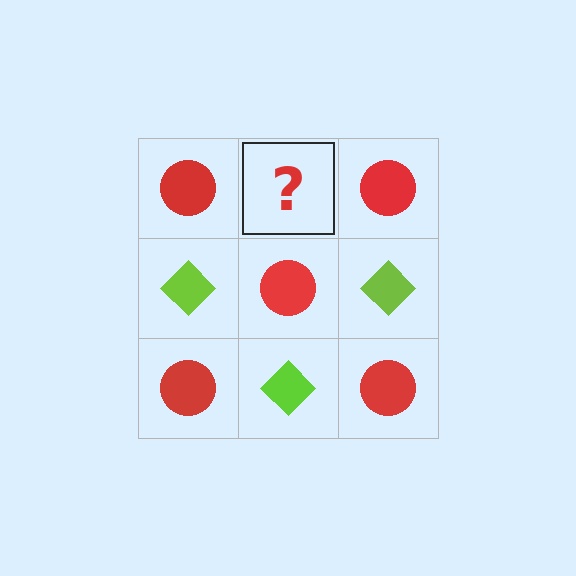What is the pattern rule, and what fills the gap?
The rule is that it alternates red circle and lime diamond in a checkerboard pattern. The gap should be filled with a lime diamond.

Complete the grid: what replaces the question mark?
The question mark should be replaced with a lime diamond.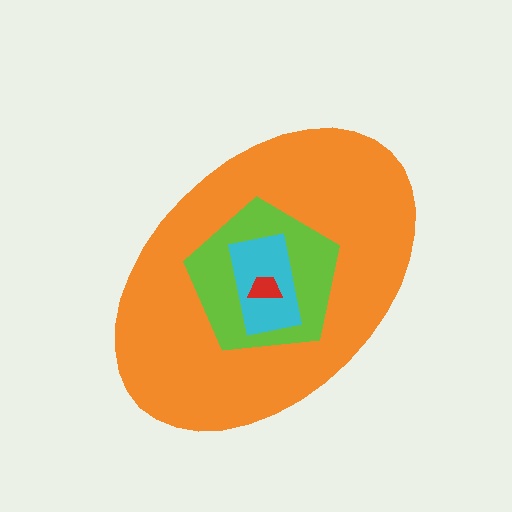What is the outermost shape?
The orange ellipse.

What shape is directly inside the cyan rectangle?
The red trapezoid.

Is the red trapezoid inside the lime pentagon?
Yes.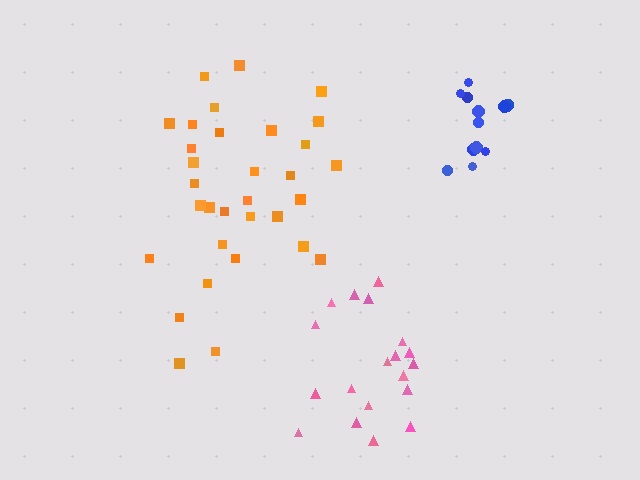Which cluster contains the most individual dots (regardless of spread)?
Orange (32).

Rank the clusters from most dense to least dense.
blue, orange, pink.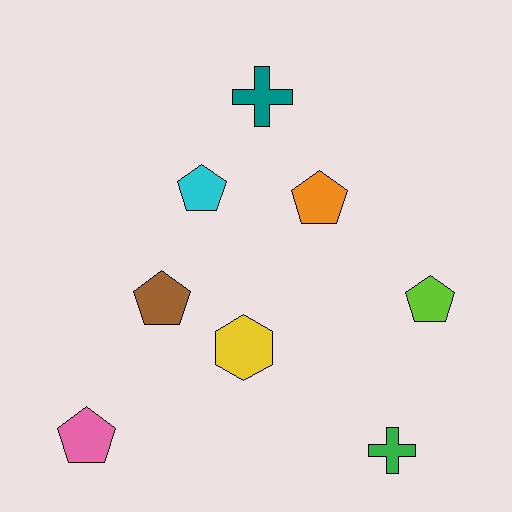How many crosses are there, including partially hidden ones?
There are 2 crosses.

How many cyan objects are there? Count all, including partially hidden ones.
There is 1 cyan object.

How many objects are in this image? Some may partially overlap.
There are 8 objects.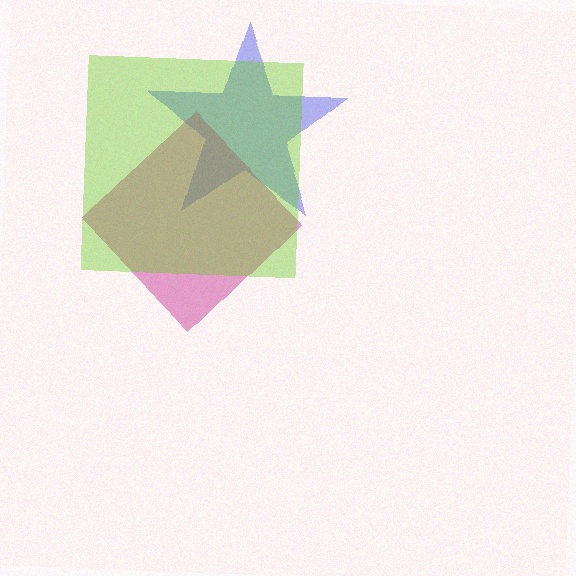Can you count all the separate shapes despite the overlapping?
Yes, there are 3 separate shapes.